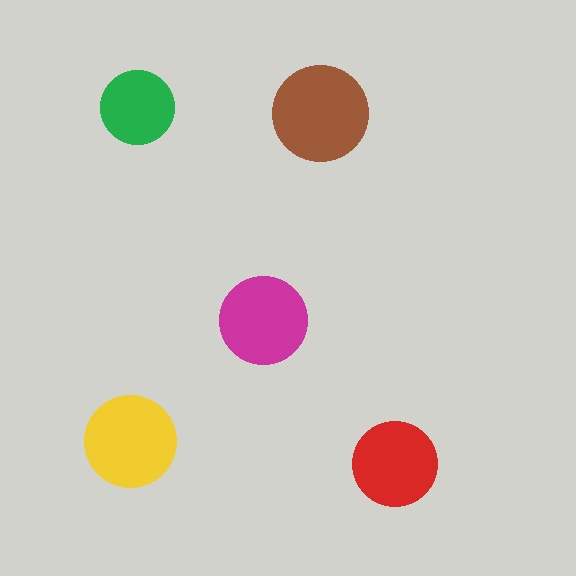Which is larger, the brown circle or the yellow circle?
The brown one.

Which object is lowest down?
The red circle is bottommost.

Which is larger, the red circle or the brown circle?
The brown one.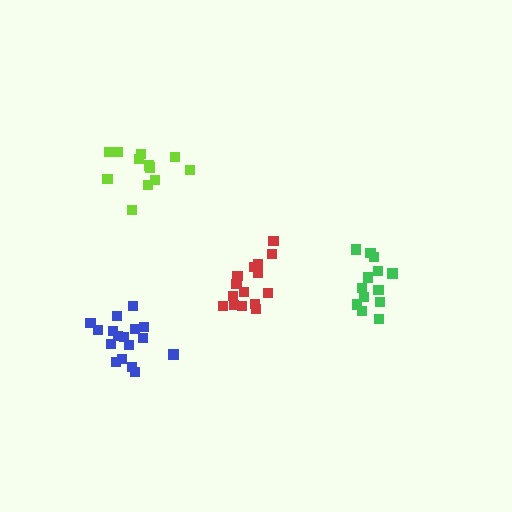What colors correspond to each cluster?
The clusters are colored: lime, green, blue, red.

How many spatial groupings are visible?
There are 4 spatial groupings.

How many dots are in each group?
Group 1: 12 dots, Group 2: 15 dots, Group 3: 17 dots, Group 4: 15 dots (59 total).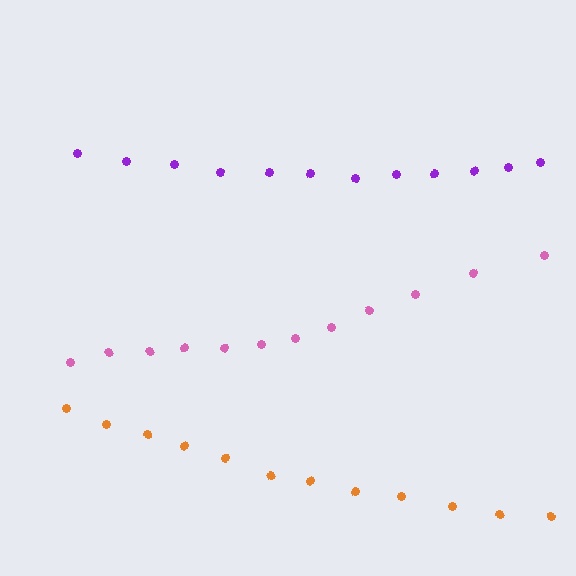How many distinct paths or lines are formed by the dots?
There are 3 distinct paths.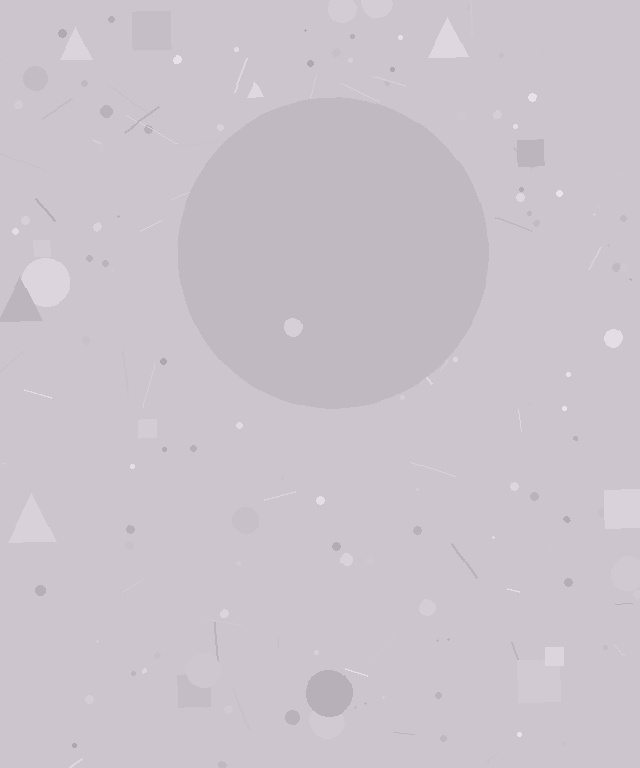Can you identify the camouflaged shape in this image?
The camouflaged shape is a circle.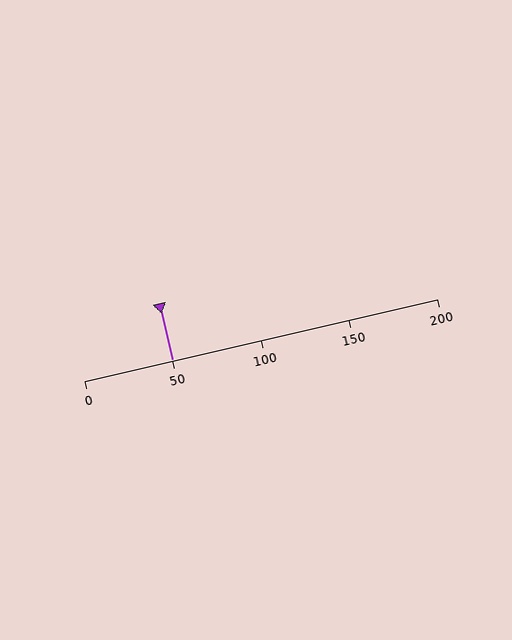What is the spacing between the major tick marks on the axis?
The major ticks are spaced 50 apart.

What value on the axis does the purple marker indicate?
The marker indicates approximately 50.